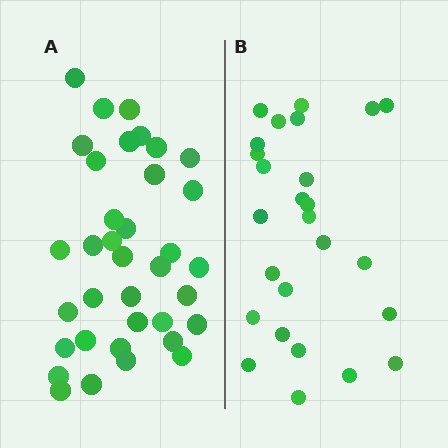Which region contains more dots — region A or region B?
Region A (the left region) has more dots.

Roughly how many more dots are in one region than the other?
Region A has roughly 10 or so more dots than region B.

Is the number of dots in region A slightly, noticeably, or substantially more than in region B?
Region A has noticeably more, but not dramatically so. The ratio is roughly 1.4 to 1.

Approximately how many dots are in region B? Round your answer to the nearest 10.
About 30 dots. (The exact count is 26, which rounds to 30.)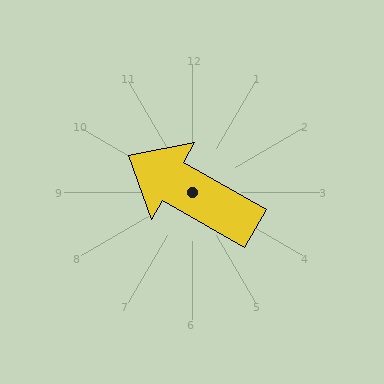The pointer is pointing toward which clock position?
Roughly 10 o'clock.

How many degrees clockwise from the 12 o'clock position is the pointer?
Approximately 300 degrees.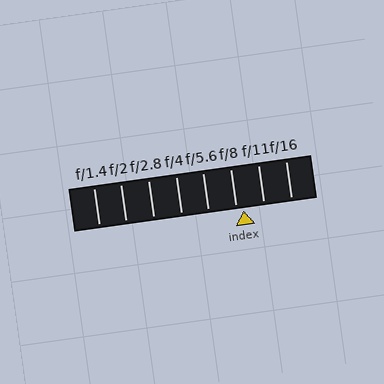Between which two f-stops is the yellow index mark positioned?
The index mark is between f/8 and f/11.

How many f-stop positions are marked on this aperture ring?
There are 8 f-stop positions marked.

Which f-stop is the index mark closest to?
The index mark is closest to f/8.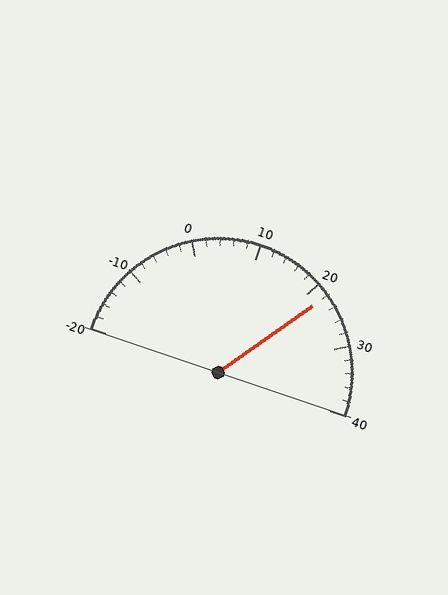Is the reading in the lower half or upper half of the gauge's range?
The reading is in the upper half of the range (-20 to 40).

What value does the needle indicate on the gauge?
The needle indicates approximately 22.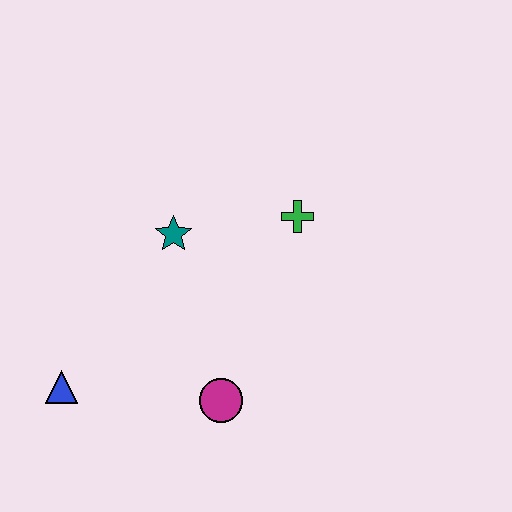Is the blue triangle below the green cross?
Yes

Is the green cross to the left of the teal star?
No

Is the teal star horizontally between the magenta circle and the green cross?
No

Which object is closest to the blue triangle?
The magenta circle is closest to the blue triangle.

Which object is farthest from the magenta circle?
The green cross is farthest from the magenta circle.